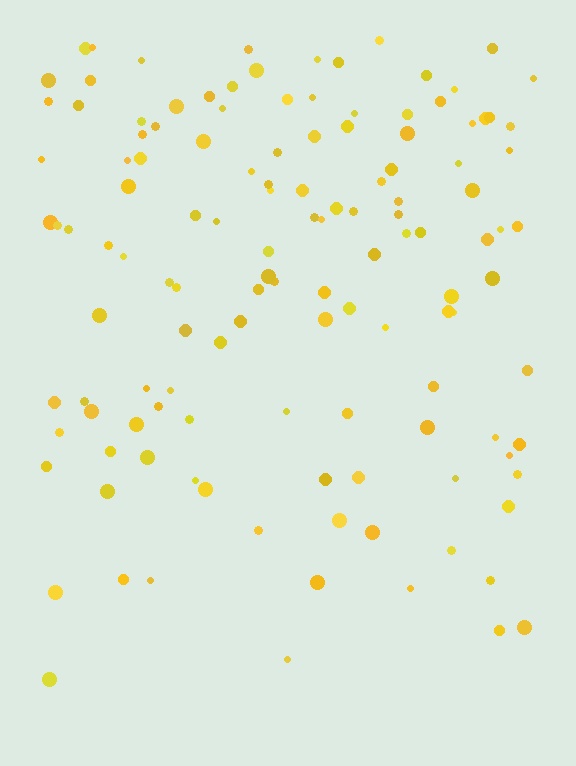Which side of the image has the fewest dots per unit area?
The bottom.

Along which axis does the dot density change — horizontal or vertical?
Vertical.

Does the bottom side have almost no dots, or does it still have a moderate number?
Still a moderate number, just noticeably fewer than the top.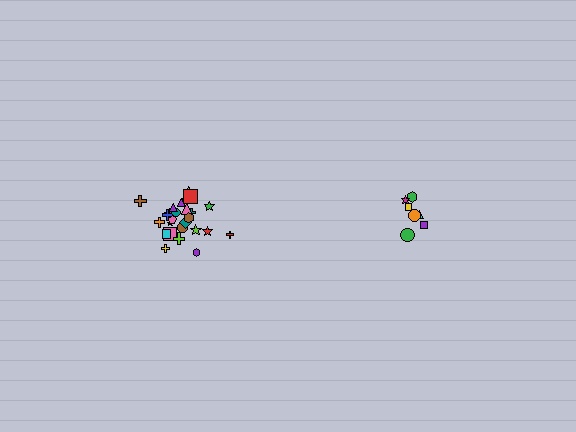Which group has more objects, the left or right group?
The left group.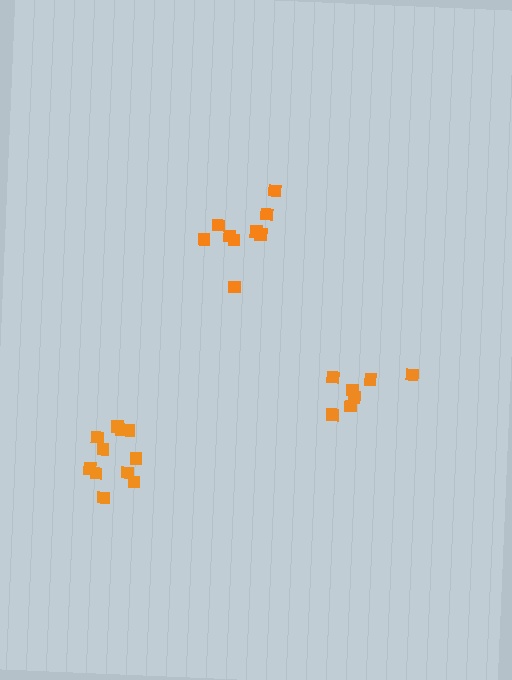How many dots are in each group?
Group 1: 7 dots, Group 2: 9 dots, Group 3: 11 dots (27 total).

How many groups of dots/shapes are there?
There are 3 groups.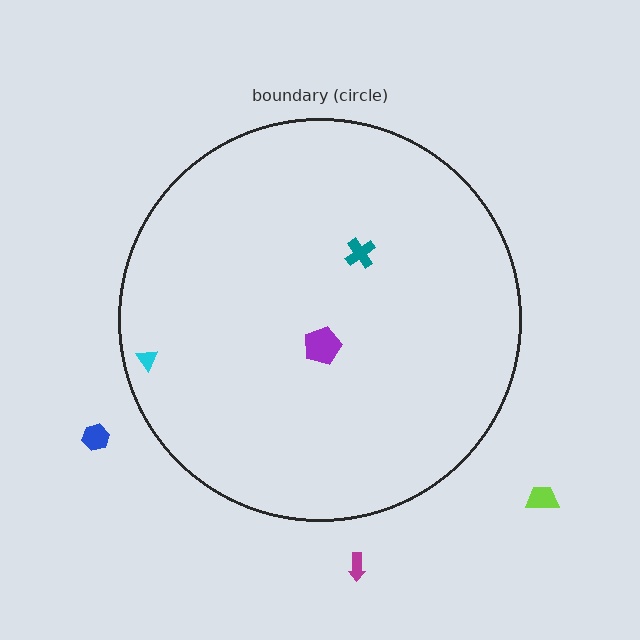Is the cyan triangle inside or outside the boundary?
Inside.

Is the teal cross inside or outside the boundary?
Inside.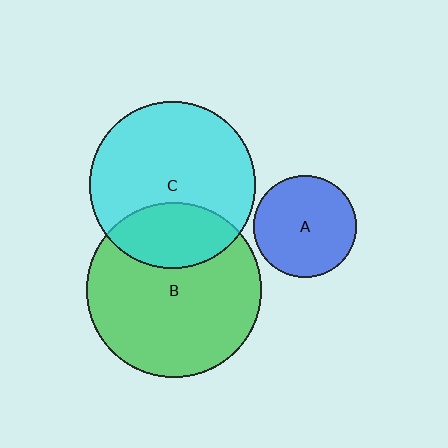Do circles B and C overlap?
Yes.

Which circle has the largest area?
Circle B (green).